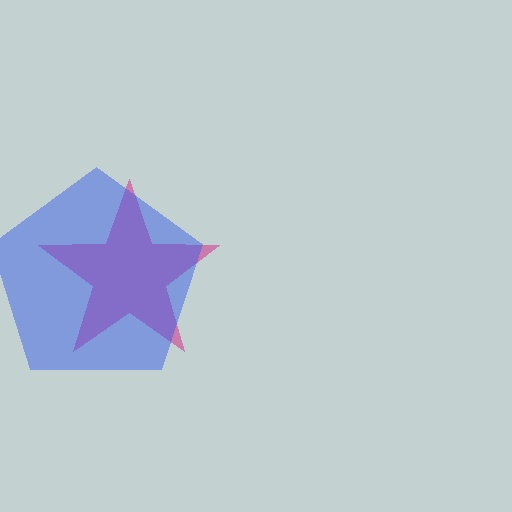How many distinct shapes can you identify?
There are 2 distinct shapes: a magenta star, a blue pentagon.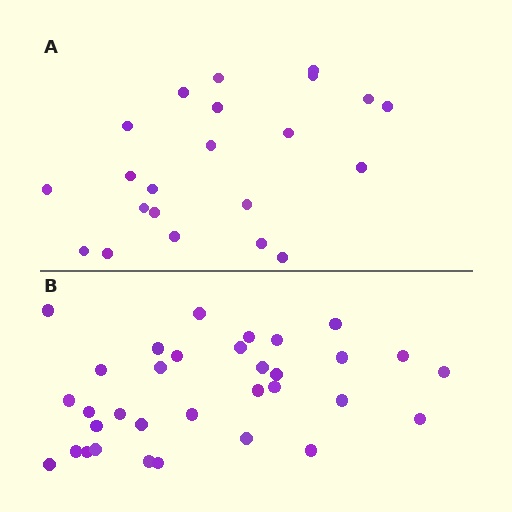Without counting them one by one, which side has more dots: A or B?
Region B (the bottom region) has more dots.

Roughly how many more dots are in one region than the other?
Region B has roughly 12 or so more dots than region A.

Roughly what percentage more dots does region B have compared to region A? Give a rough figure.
About 50% more.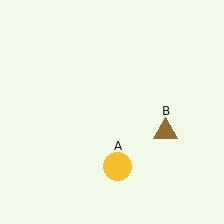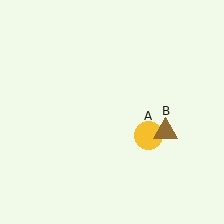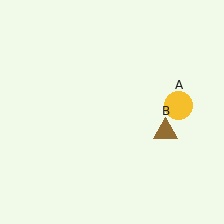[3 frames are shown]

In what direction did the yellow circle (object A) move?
The yellow circle (object A) moved up and to the right.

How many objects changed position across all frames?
1 object changed position: yellow circle (object A).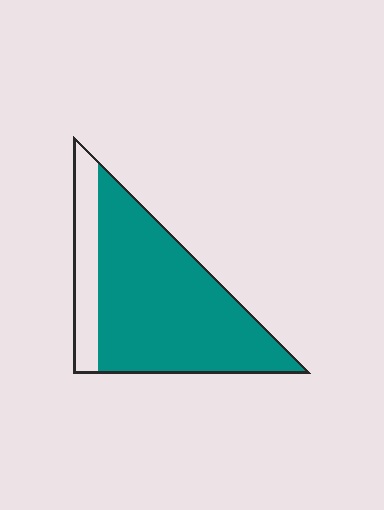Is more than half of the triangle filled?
Yes.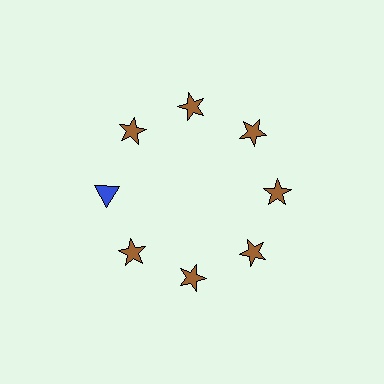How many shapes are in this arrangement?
There are 8 shapes arranged in a ring pattern.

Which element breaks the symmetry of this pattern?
The blue triangle at roughly the 9 o'clock position breaks the symmetry. All other shapes are brown stars.